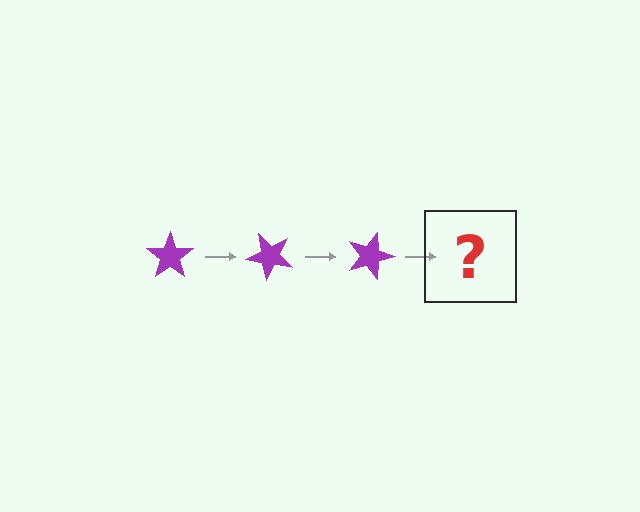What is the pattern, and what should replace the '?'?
The pattern is that the star rotates 45 degrees each step. The '?' should be a purple star rotated 135 degrees.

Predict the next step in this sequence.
The next step is a purple star rotated 135 degrees.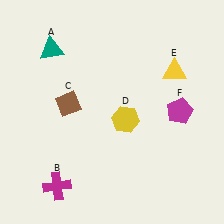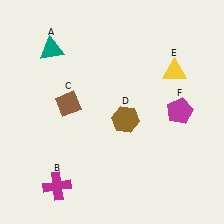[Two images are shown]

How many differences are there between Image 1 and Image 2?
There is 1 difference between the two images.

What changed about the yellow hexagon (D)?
In Image 1, D is yellow. In Image 2, it changed to brown.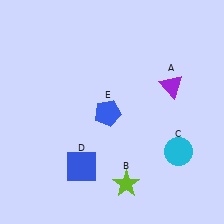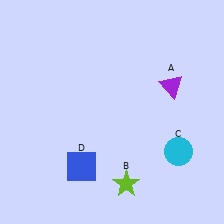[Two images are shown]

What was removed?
The blue pentagon (E) was removed in Image 2.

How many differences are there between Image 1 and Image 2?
There is 1 difference between the two images.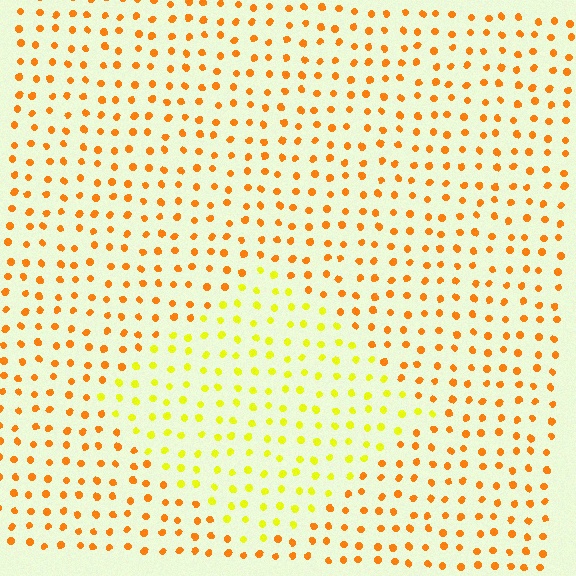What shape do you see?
I see a diamond.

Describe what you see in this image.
The image is filled with small orange elements in a uniform arrangement. A diamond-shaped region is visible where the elements are tinted to a slightly different hue, forming a subtle color boundary.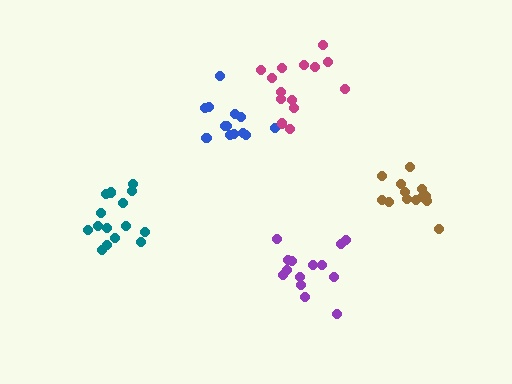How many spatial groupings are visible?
There are 5 spatial groupings.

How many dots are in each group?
Group 1: 13 dots, Group 2: 14 dots, Group 3: 14 dots, Group 4: 15 dots, Group 5: 13 dots (69 total).